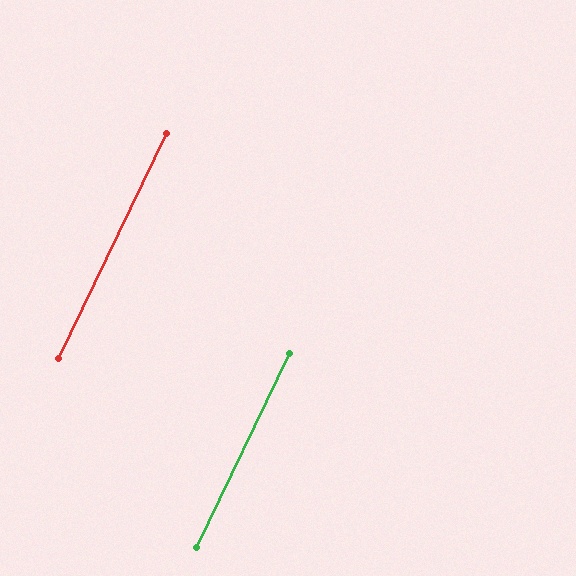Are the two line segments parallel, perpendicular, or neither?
Parallel — their directions differ by only 0.0°.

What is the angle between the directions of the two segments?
Approximately 0 degrees.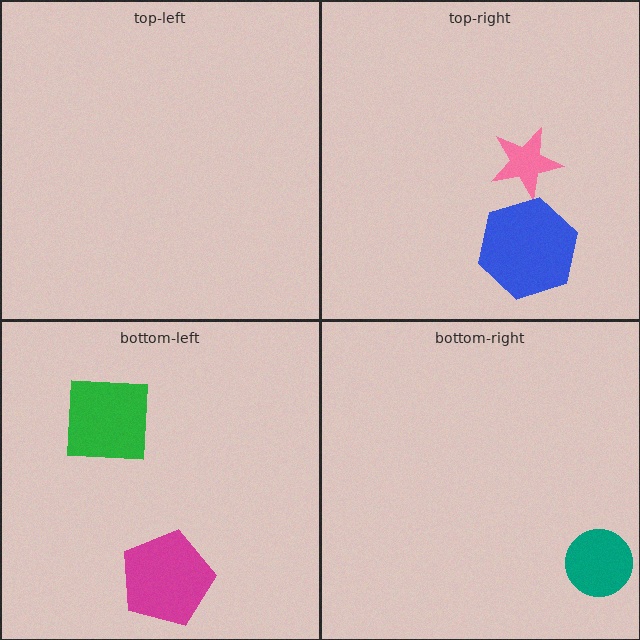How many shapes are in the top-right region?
2.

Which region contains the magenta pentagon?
The bottom-left region.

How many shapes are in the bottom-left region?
2.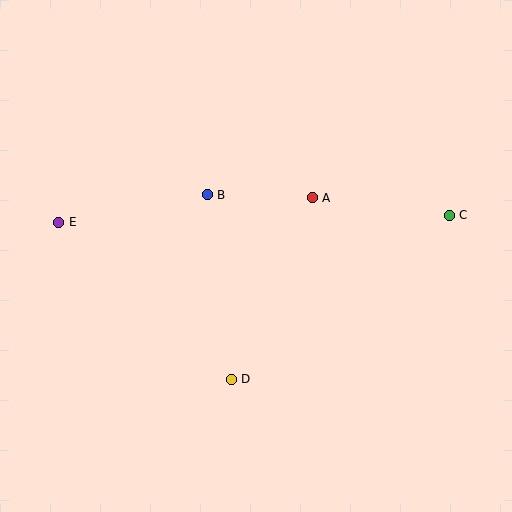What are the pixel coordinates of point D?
Point D is at (231, 379).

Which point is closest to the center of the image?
Point B at (207, 195) is closest to the center.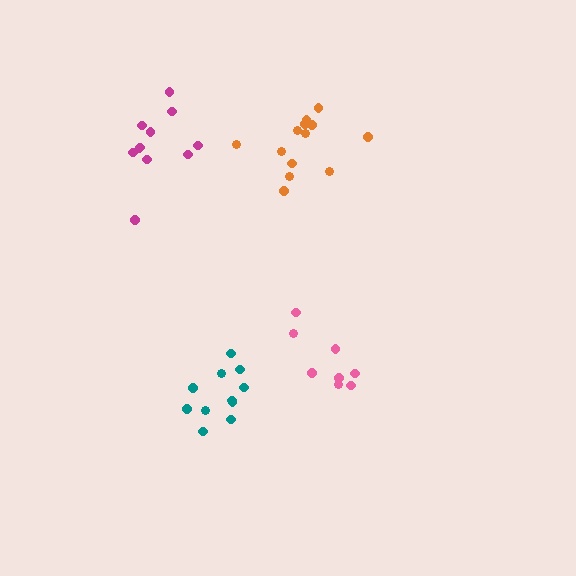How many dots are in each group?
Group 1: 11 dots, Group 2: 13 dots, Group 3: 11 dots, Group 4: 8 dots (43 total).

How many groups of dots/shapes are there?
There are 4 groups.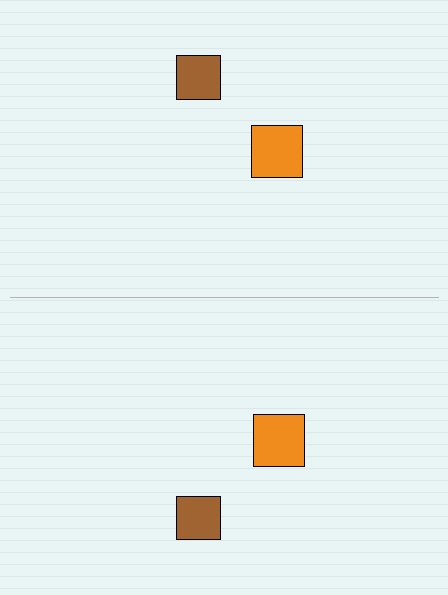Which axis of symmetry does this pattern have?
The pattern has a horizontal axis of symmetry running through the center of the image.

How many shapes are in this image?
There are 4 shapes in this image.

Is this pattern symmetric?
Yes, this pattern has bilateral (reflection) symmetry.